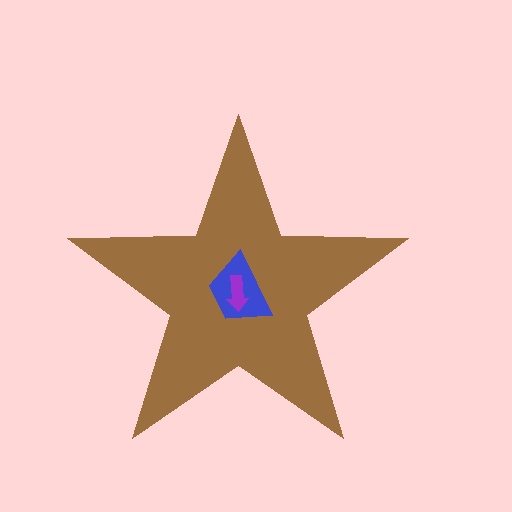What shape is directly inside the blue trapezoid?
The purple arrow.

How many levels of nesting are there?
3.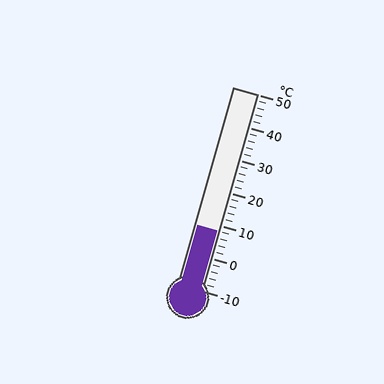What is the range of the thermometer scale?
The thermometer scale ranges from -10°C to 50°C.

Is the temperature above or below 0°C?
The temperature is above 0°C.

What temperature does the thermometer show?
The thermometer shows approximately 8°C.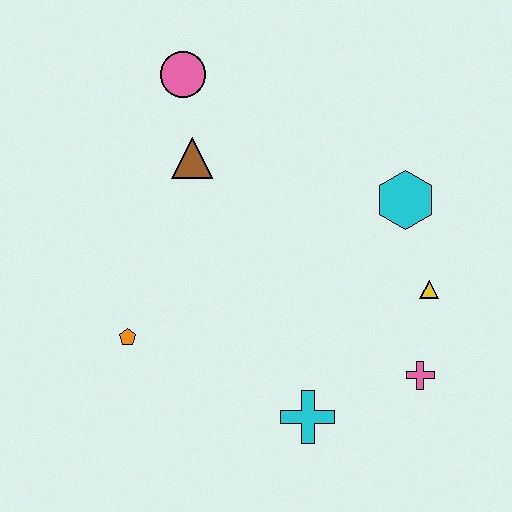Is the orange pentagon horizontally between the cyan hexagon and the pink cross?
No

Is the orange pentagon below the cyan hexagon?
Yes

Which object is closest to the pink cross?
The yellow triangle is closest to the pink cross.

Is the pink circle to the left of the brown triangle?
Yes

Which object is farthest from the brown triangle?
The pink cross is farthest from the brown triangle.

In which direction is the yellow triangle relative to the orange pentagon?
The yellow triangle is to the right of the orange pentagon.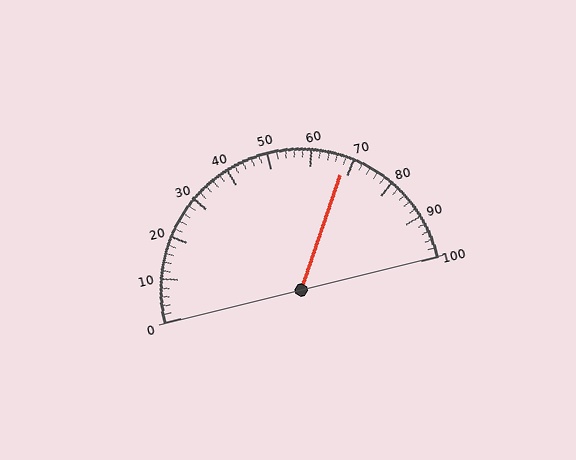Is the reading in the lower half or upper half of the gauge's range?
The reading is in the upper half of the range (0 to 100).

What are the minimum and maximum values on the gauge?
The gauge ranges from 0 to 100.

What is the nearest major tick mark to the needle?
The nearest major tick mark is 70.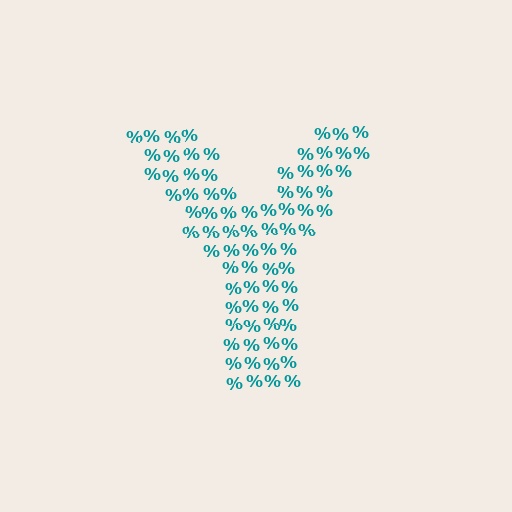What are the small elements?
The small elements are percent signs.